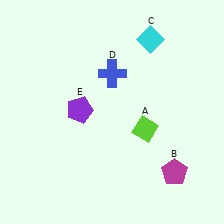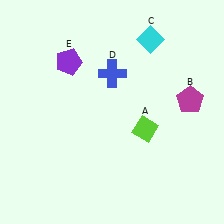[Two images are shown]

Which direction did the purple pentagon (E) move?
The purple pentagon (E) moved up.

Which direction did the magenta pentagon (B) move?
The magenta pentagon (B) moved up.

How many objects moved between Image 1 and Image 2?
2 objects moved between the two images.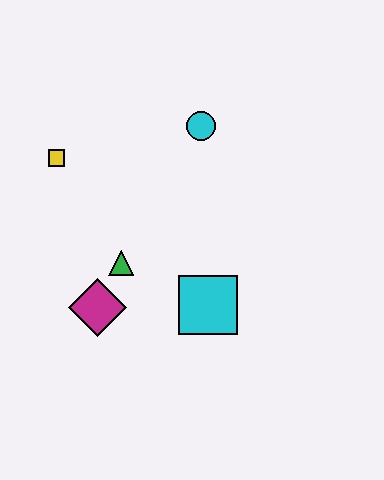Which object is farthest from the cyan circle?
The magenta diamond is farthest from the cyan circle.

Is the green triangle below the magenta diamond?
No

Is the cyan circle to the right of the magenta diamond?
Yes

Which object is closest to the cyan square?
The green triangle is closest to the cyan square.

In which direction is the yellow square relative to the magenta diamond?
The yellow square is above the magenta diamond.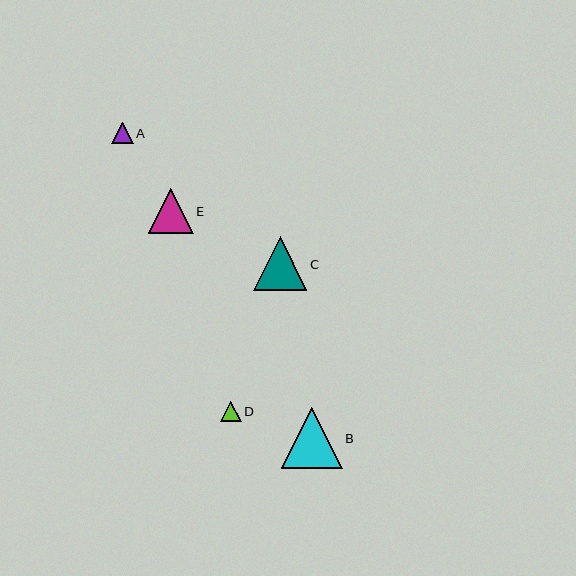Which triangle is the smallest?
Triangle D is the smallest with a size of approximately 21 pixels.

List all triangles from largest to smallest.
From largest to smallest: B, C, E, A, D.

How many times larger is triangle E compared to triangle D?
Triangle E is approximately 2.2 times the size of triangle D.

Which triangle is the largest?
Triangle B is the largest with a size of approximately 61 pixels.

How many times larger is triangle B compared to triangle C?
Triangle B is approximately 1.1 times the size of triangle C.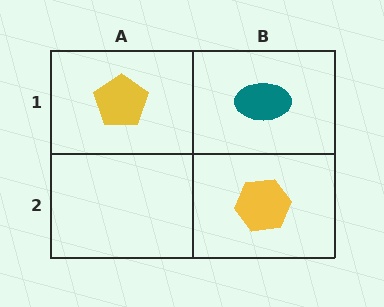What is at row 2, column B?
A yellow hexagon.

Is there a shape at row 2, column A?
No, that cell is empty.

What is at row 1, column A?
A yellow pentagon.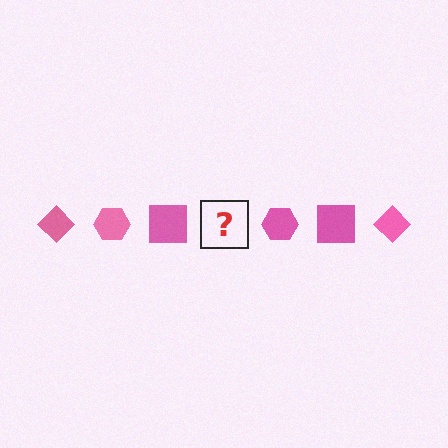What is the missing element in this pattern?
The missing element is a pink diamond.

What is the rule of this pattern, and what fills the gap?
The rule is that the pattern cycles through diamond, hexagon, square shapes in pink. The gap should be filled with a pink diamond.